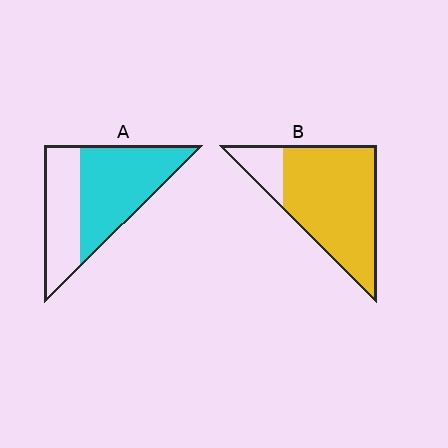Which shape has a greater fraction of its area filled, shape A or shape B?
Shape B.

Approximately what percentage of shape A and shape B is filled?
A is approximately 60% and B is approximately 85%.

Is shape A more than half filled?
Yes.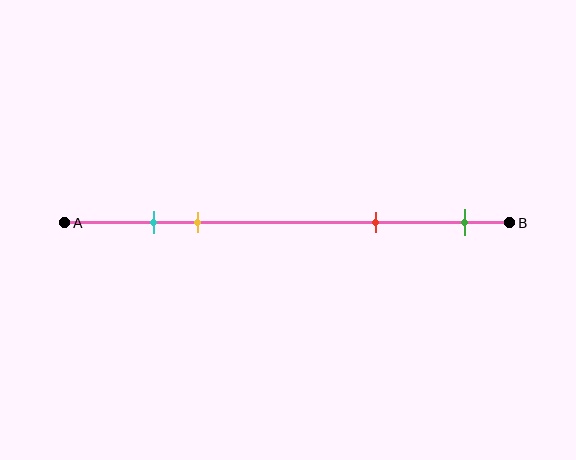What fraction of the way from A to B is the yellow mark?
The yellow mark is approximately 30% (0.3) of the way from A to B.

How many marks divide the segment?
There are 4 marks dividing the segment.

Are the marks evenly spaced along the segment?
No, the marks are not evenly spaced.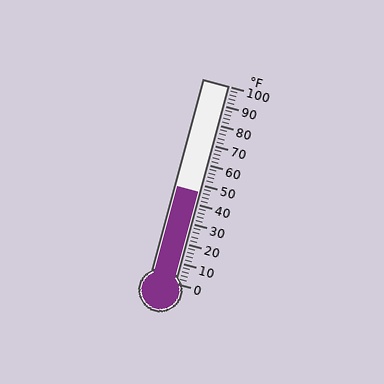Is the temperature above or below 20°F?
The temperature is above 20°F.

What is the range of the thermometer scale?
The thermometer scale ranges from 0°F to 100°F.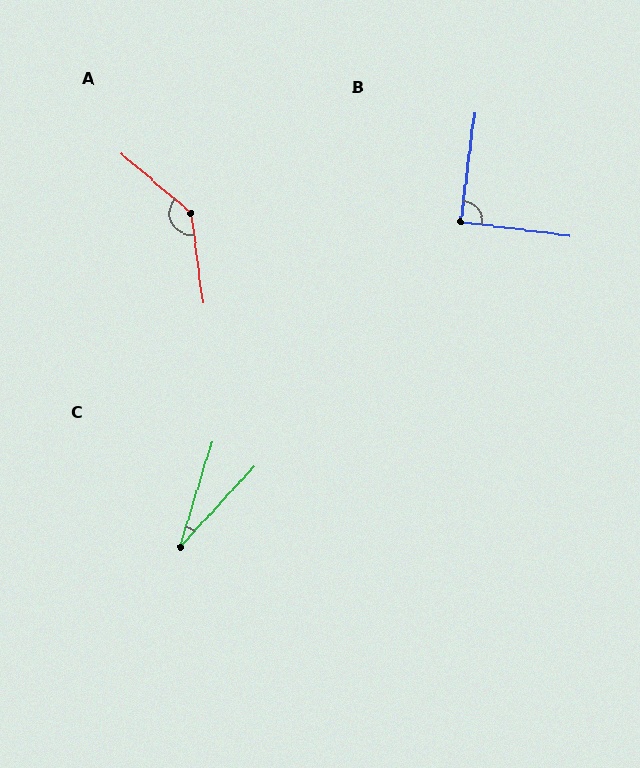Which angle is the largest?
A, at approximately 138 degrees.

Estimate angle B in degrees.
Approximately 90 degrees.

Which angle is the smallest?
C, at approximately 25 degrees.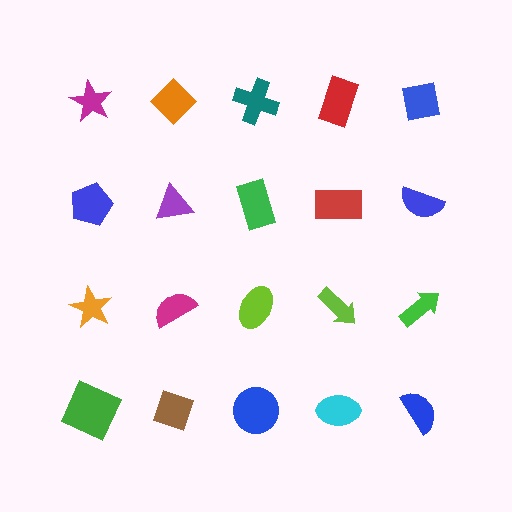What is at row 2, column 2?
A purple triangle.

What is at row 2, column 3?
A green rectangle.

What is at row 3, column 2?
A magenta semicircle.